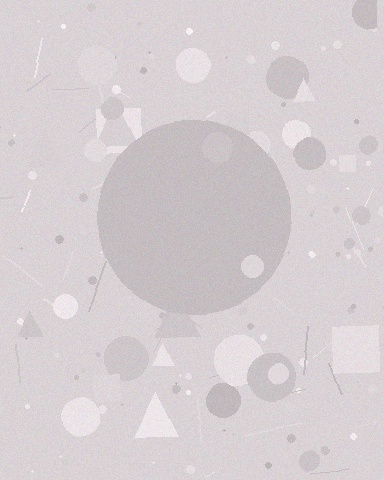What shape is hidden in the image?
A circle is hidden in the image.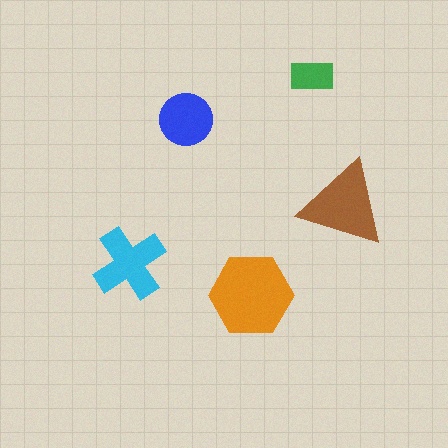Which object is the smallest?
The green rectangle.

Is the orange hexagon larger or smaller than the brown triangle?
Larger.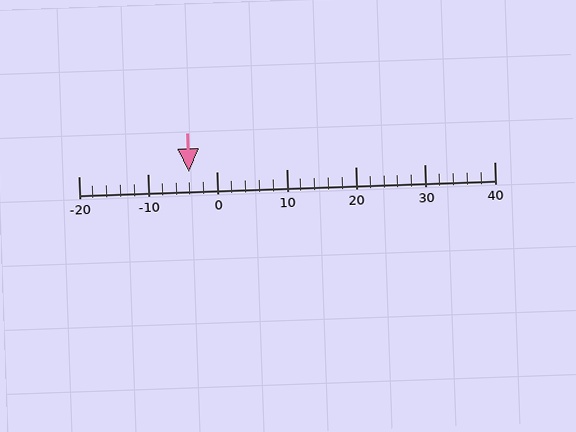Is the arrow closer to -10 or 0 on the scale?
The arrow is closer to 0.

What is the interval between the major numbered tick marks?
The major tick marks are spaced 10 units apart.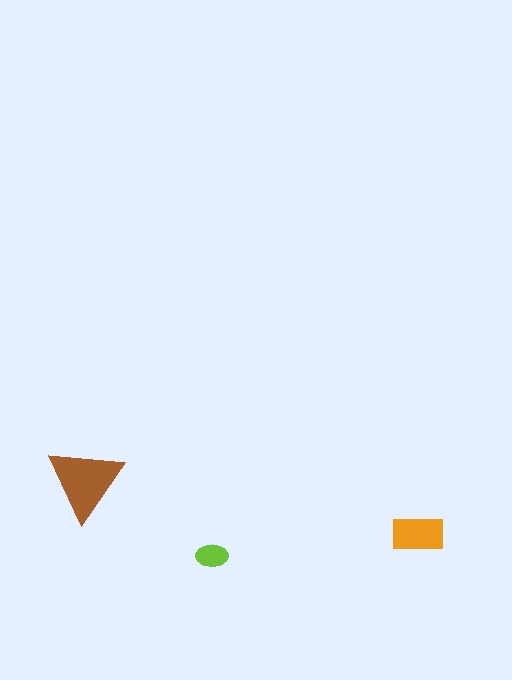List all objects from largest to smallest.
The brown triangle, the orange rectangle, the lime ellipse.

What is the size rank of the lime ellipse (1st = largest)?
3rd.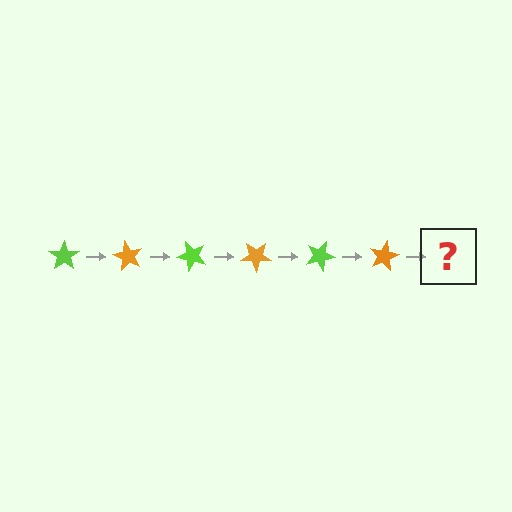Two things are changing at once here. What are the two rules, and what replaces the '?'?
The two rules are that it rotates 60 degrees each step and the color cycles through lime and orange. The '?' should be a lime star, rotated 360 degrees from the start.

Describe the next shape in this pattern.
It should be a lime star, rotated 360 degrees from the start.